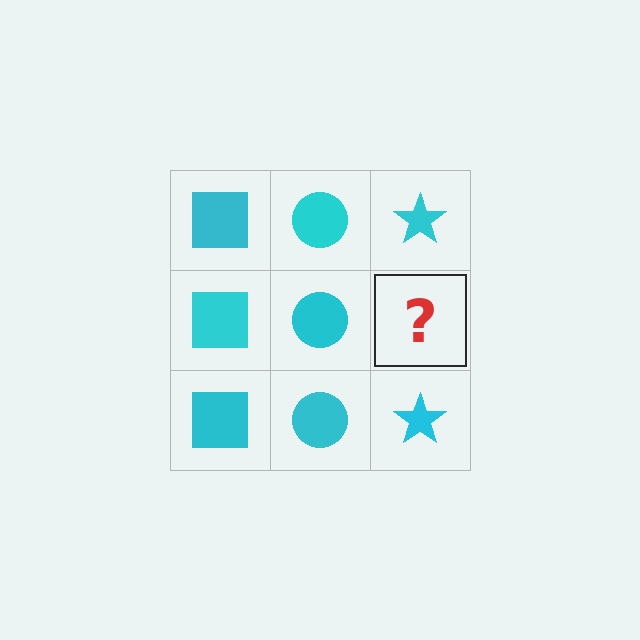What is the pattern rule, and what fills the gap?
The rule is that each column has a consistent shape. The gap should be filled with a cyan star.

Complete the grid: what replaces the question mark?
The question mark should be replaced with a cyan star.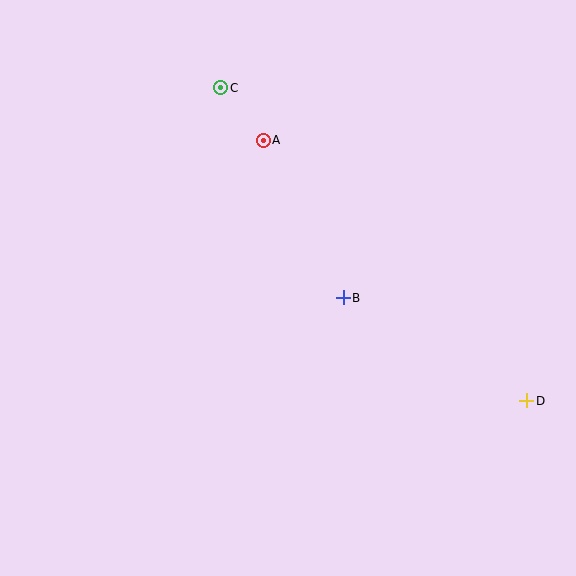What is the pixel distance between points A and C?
The distance between A and C is 67 pixels.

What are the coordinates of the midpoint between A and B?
The midpoint between A and B is at (303, 219).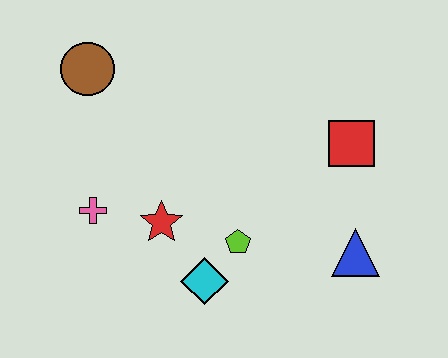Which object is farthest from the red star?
The red square is farthest from the red star.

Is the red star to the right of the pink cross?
Yes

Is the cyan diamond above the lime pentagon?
No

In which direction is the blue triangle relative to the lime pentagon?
The blue triangle is to the right of the lime pentagon.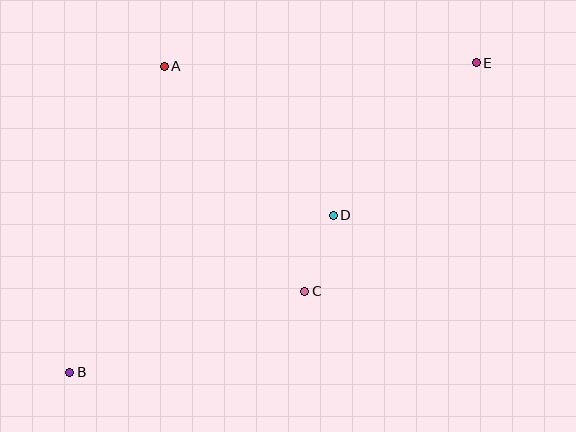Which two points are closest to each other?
Points C and D are closest to each other.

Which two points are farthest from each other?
Points B and E are farthest from each other.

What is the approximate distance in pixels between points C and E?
The distance between C and E is approximately 286 pixels.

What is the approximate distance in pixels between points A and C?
The distance between A and C is approximately 265 pixels.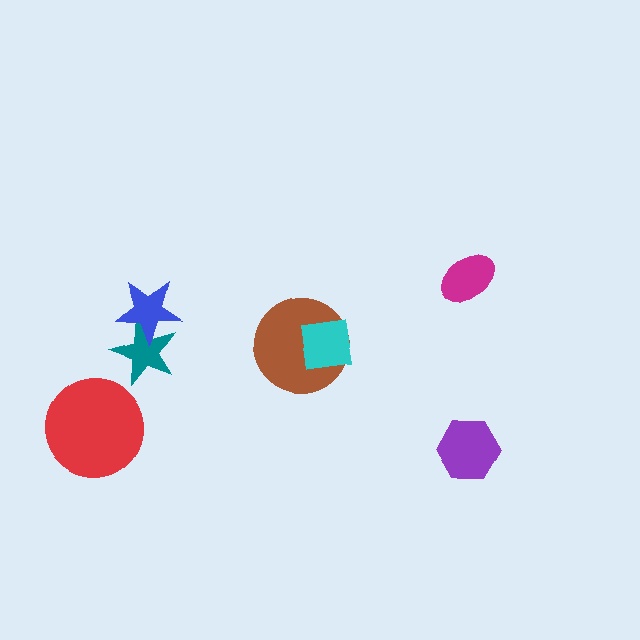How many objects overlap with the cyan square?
1 object overlaps with the cyan square.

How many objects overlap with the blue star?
1 object overlaps with the blue star.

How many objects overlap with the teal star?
1 object overlaps with the teal star.